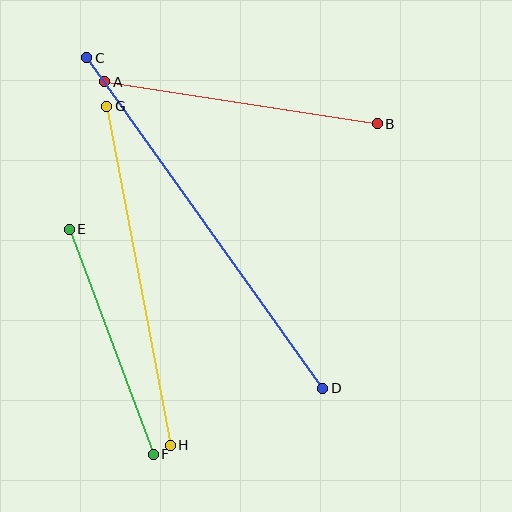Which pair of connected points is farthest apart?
Points C and D are farthest apart.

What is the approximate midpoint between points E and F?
The midpoint is at approximately (111, 342) pixels.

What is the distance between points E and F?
The distance is approximately 240 pixels.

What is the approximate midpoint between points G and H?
The midpoint is at approximately (138, 276) pixels.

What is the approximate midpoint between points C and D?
The midpoint is at approximately (205, 223) pixels.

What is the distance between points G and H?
The distance is approximately 345 pixels.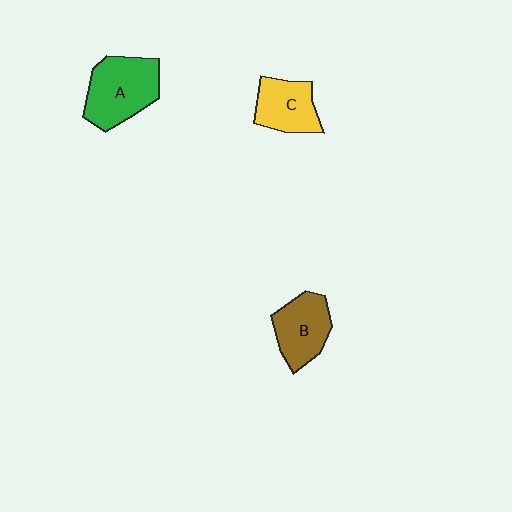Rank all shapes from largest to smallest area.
From largest to smallest: A (green), B (brown), C (yellow).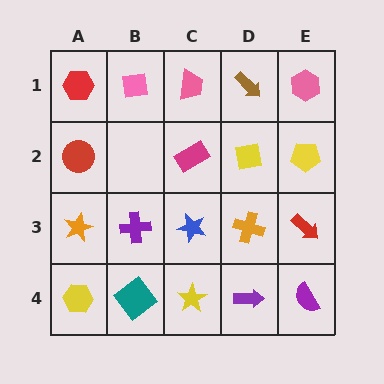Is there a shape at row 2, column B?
No, that cell is empty.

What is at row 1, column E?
A pink hexagon.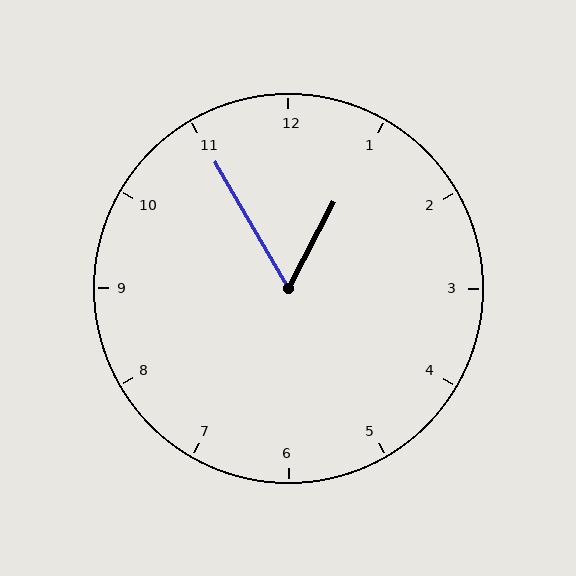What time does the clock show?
12:55.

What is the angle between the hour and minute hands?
Approximately 58 degrees.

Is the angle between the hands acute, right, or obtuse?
It is acute.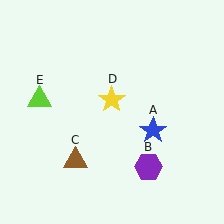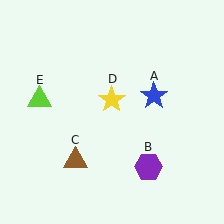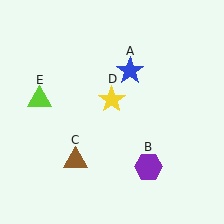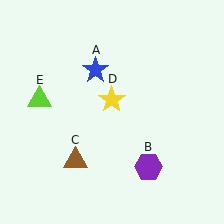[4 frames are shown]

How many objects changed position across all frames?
1 object changed position: blue star (object A).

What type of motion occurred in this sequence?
The blue star (object A) rotated counterclockwise around the center of the scene.